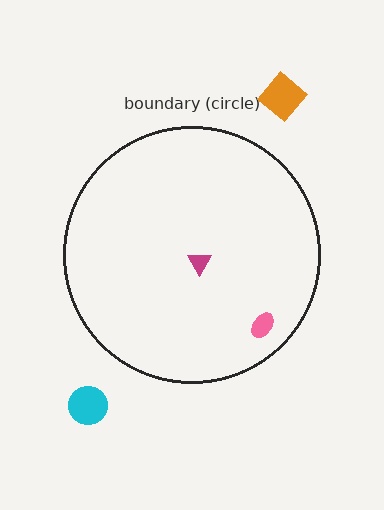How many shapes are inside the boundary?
2 inside, 2 outside.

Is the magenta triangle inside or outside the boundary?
Inside.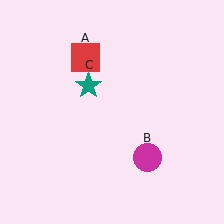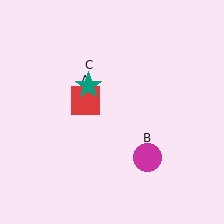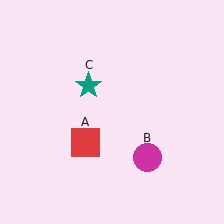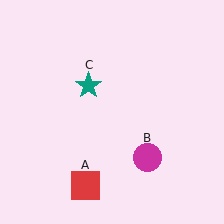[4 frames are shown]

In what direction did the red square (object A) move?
The red square (object A) moved down.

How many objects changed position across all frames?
1 object changed position: red square (object A).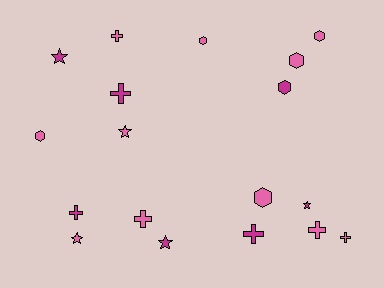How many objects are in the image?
There are 18 objects.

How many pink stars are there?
There are 2 pink stars.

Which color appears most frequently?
Pink, with 11 objects.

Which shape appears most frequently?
Cross, with 7 objects.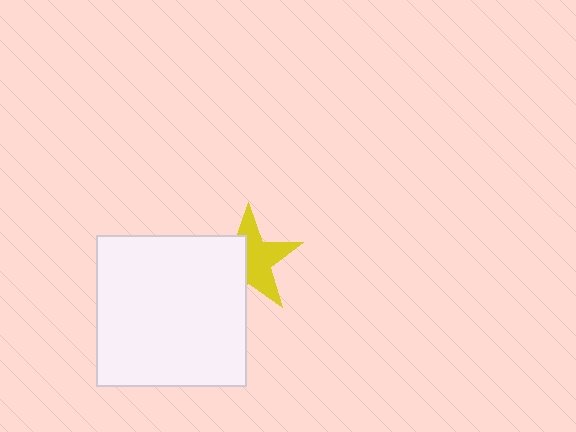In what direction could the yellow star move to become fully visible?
The yellow star could move right. That would shift it out from behind the white square entirely.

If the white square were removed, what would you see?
You would see the complete yellow star.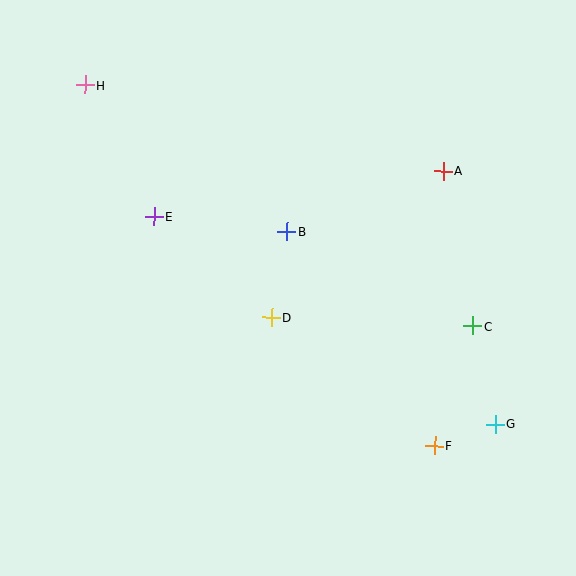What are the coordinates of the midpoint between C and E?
The midpoint between C and E is at (313, 271).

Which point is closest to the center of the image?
Point D at (271, 317) is closest to the center.